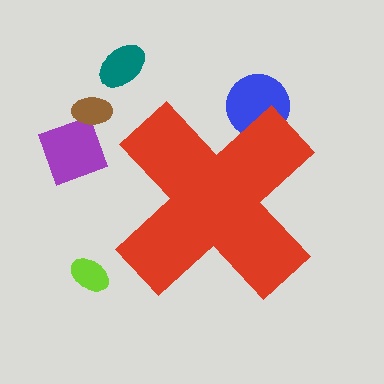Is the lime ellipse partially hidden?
No, the lime ellipse is fully visible.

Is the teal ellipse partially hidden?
No, the teal ellipse is fully visible.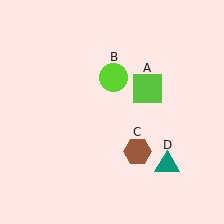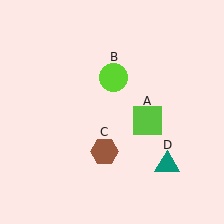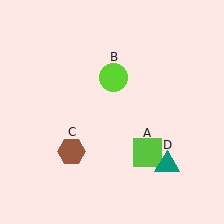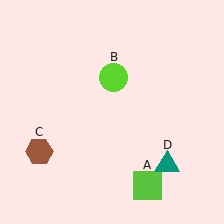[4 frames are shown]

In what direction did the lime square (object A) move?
The lime square (object A) moved down.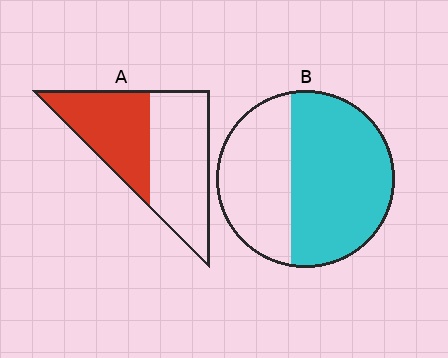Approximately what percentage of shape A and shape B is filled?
A is approximately 45% and B is approximately 60%.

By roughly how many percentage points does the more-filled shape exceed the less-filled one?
By roughly 15 percentage points (B over A).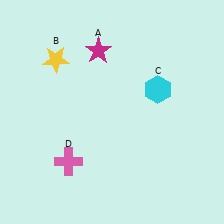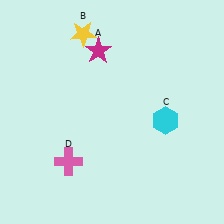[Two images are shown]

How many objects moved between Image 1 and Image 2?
2 objects moved between the two images.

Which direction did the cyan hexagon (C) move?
The cyan hexagon (C) moved down.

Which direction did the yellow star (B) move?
The yellow star (B) moved right.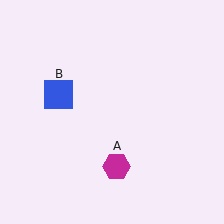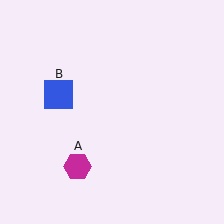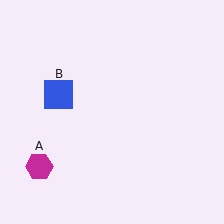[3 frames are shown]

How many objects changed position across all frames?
1 object changed position: magenta hexagon (object A).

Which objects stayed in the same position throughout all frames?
Blue square (object B) remained stationary.